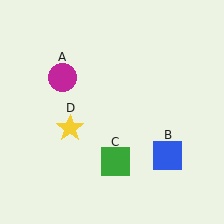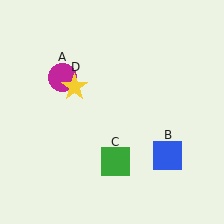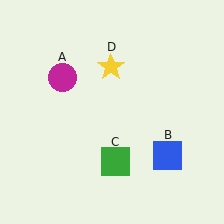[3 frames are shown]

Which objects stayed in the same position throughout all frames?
Magenta circle (object A) and blue square (object B) and green square (object C) remained stationary.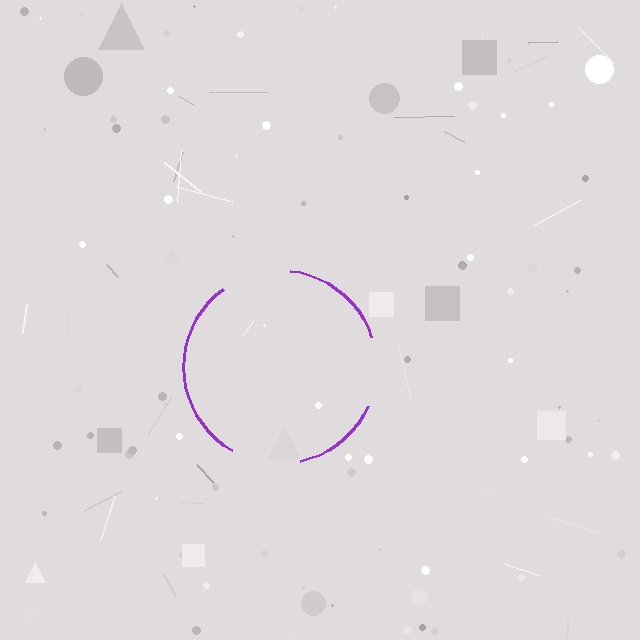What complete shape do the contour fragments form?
The contour fragments form a circle.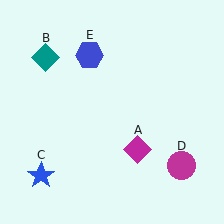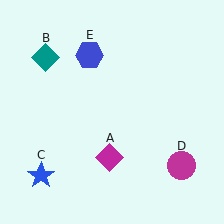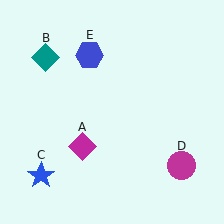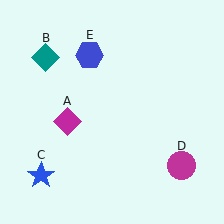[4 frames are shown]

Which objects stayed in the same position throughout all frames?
Teal diamond (object B) and blue star (object C) and magenta circle (object D) and blue hexagon (object E) remained stationary.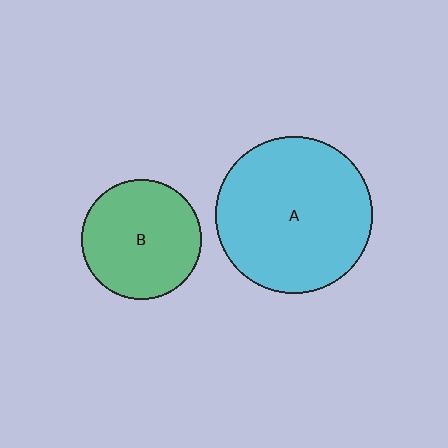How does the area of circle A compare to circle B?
Approximately 1.7 times.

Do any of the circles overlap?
No, none of the circles overlap.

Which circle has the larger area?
Circle A (cyan).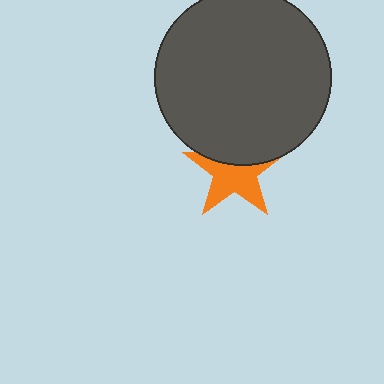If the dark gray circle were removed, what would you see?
You would see the complete orange star.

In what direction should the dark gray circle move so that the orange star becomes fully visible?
The dark gray circle should move up. That is the shortest direction to clear the overlap and leave the orange star fully visible.